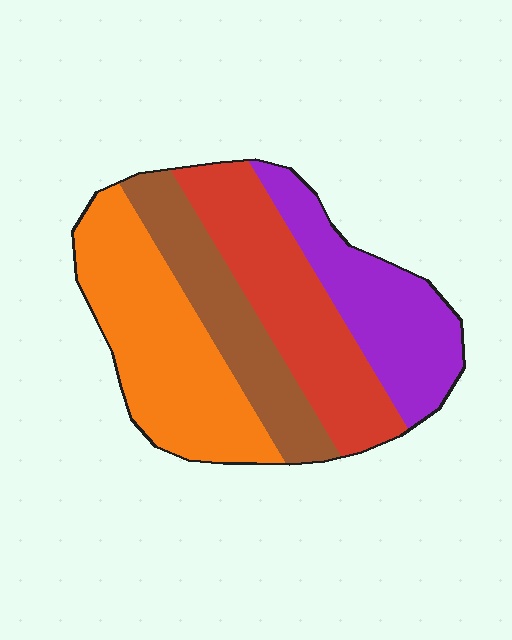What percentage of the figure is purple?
Purple takes up less than a quarter of the figure.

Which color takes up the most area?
Orange, at roughly 30%.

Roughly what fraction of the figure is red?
Red takes up about one quarter (1/4) of the figure.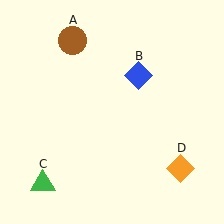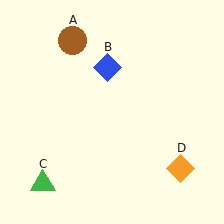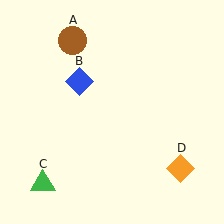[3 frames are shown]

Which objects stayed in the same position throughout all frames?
Brown circle (object A) and green triangle (object C) and orange diamond (object D) remained stationary.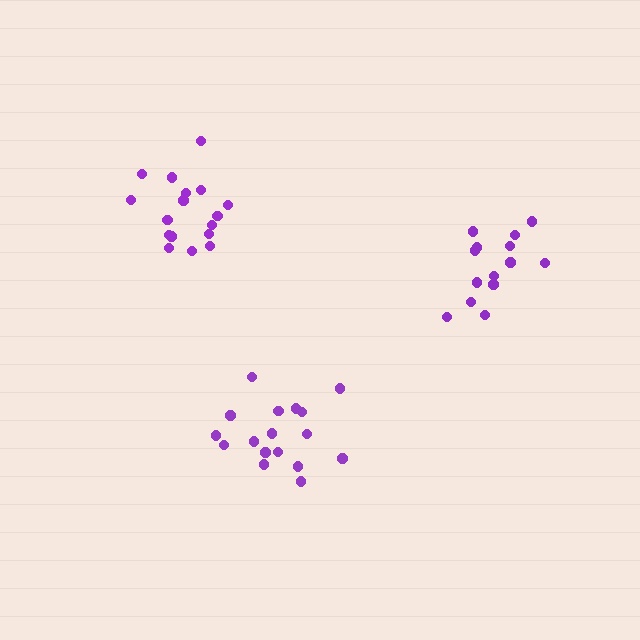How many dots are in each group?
Group 1: 14 dots, Group 2: 17 dots, Group 3: 17 dots (48 total).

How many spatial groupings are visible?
There are 3 spatial groupings.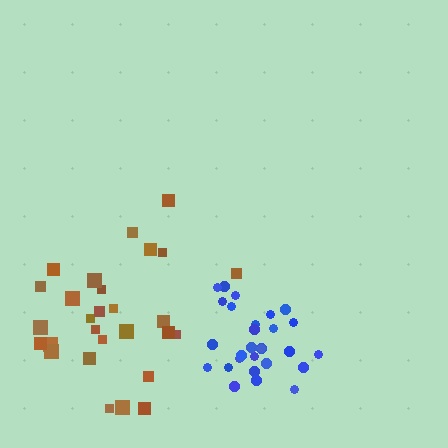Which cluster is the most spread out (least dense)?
Brown.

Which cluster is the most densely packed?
Blue.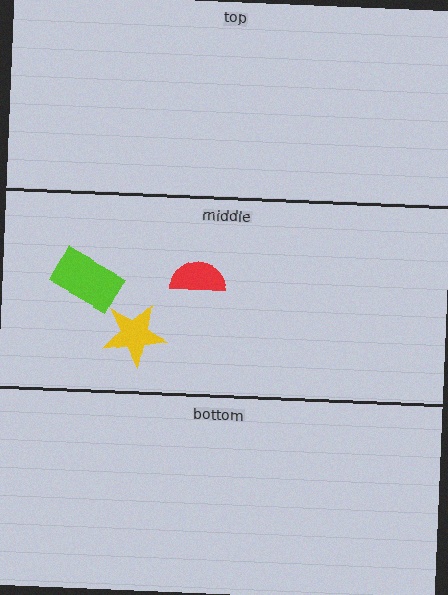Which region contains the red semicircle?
The middle region.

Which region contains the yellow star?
The middle region.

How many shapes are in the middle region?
3.